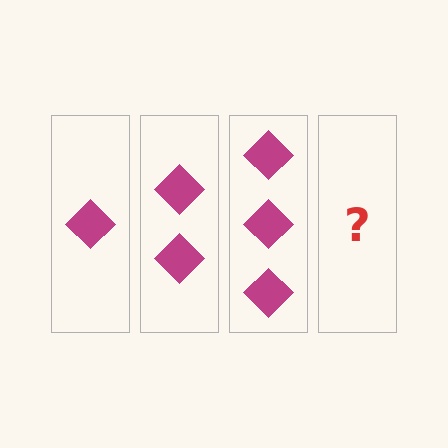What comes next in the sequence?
The next element should be 4 diamonds.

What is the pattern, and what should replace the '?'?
The pattern is that each step adds one more diamond. The '?' should be 4 diamonds.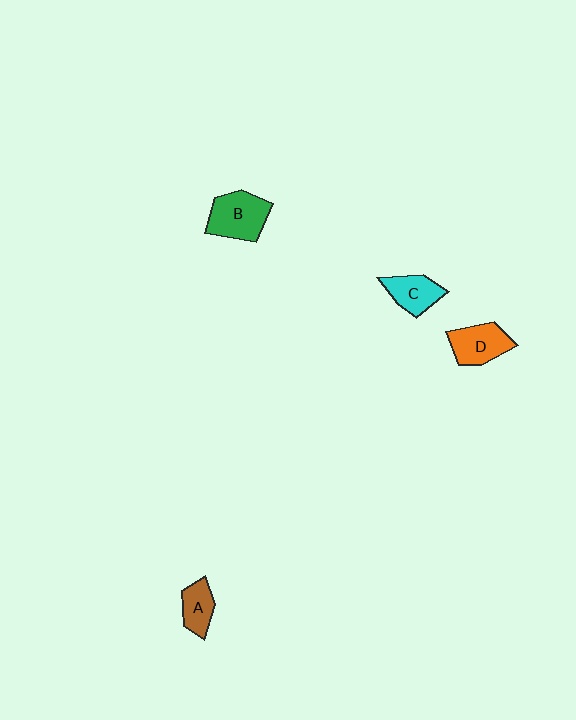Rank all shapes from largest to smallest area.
From largest to smallest: B (green), D (orange), C (cyan), A (brown).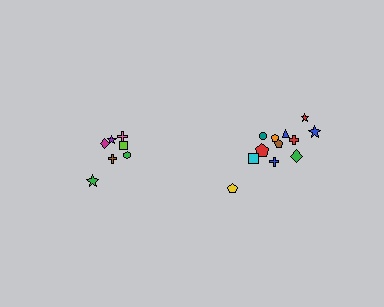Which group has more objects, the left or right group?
The right group.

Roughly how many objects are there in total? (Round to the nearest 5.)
Roughly 20 objects in total.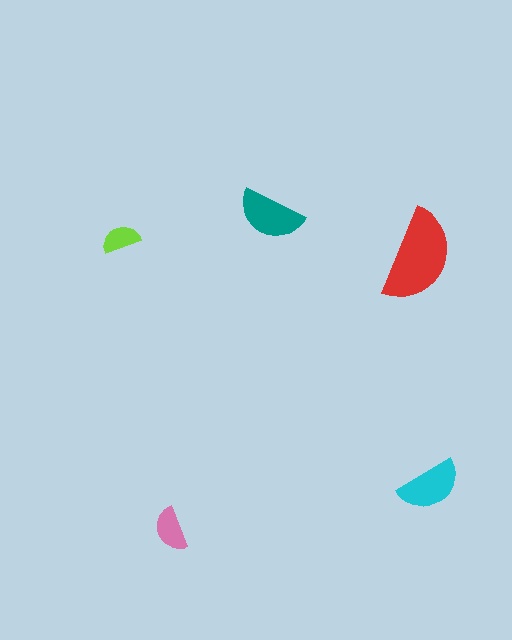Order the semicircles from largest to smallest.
the red one, the teal one, the cyan one, the pink one, the lime one.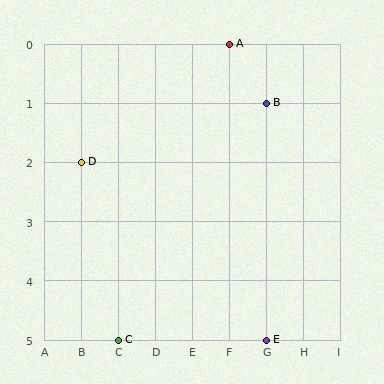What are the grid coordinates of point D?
Point D is at grid coordinates (B, 2).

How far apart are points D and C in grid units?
Points D and C are 1 column and 3 rows apart (about 3.2 grid units diagonally).